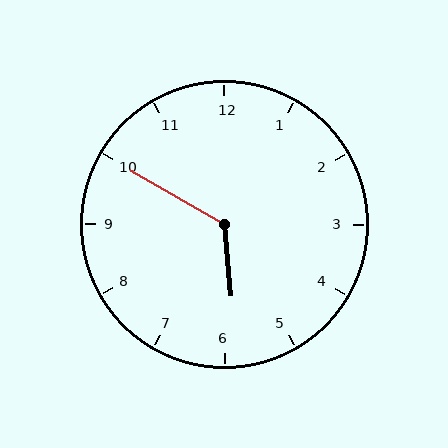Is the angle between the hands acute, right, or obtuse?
It is obtuse.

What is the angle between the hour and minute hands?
Approximately 125 degrees.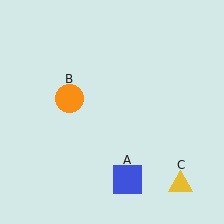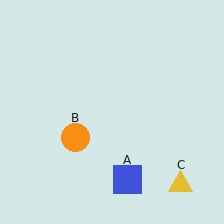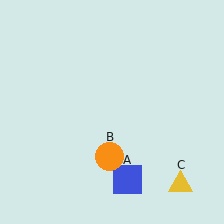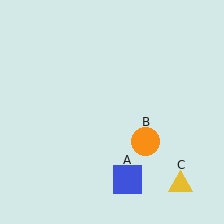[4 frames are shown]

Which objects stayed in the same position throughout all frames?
Blue square (object A) and yellow triangle (object C) remained stationary.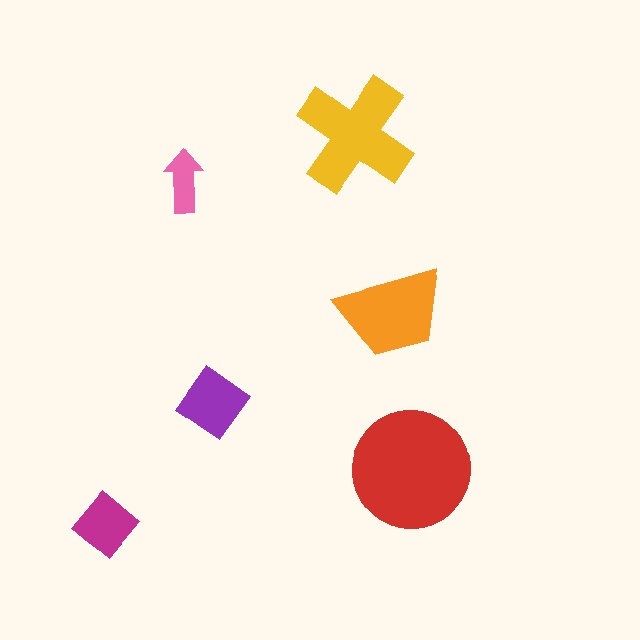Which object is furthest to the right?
The red circle is rightmost.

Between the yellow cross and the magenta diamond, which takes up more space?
The yellow cross.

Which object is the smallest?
The pink arrow.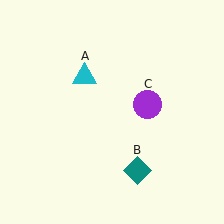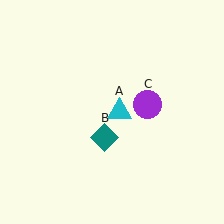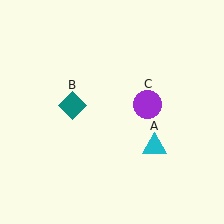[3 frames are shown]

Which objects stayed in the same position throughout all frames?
Purple circle (object C) remained stationary.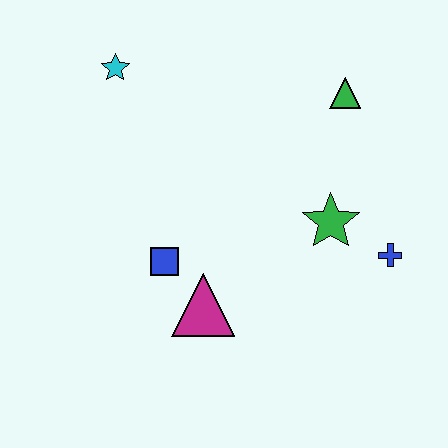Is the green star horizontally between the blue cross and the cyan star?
Yes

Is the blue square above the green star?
No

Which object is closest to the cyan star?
The blue square is closest to the cyan star.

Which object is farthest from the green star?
The cyan star is farthest from the green star.